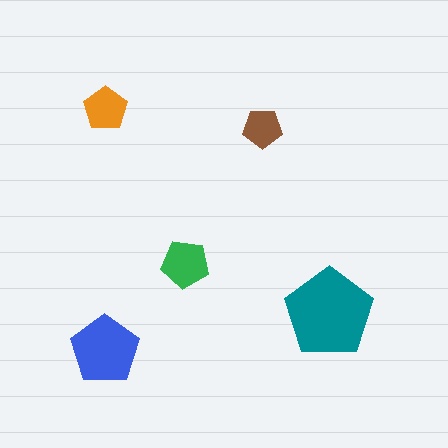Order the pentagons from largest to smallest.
the teal one, the blue one, the green one, the orange one, the brown one.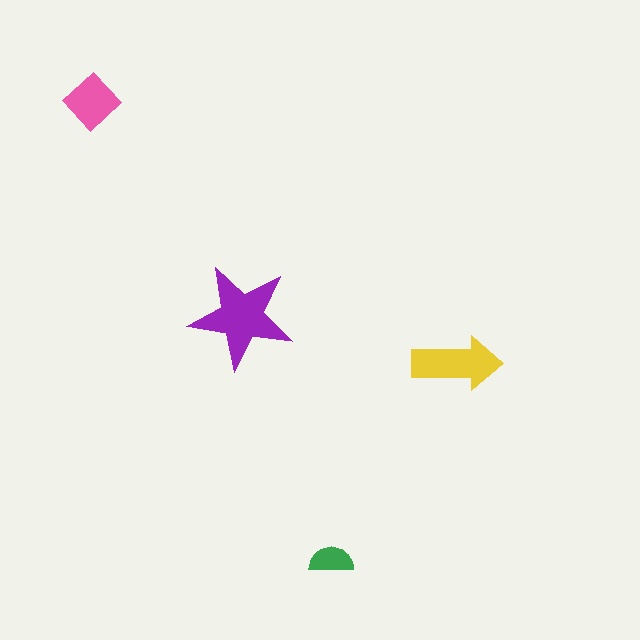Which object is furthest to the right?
The yellow arrow is rightmost.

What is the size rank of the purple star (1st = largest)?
1st.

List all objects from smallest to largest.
The green semicircle, the pink diamond, the yellow arrow, the purple star.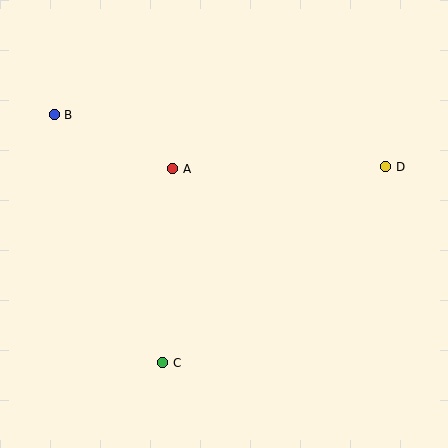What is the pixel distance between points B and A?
The distance between B and A is 130 pixels.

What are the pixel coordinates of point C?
Point C is at (163, 363).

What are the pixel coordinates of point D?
Point D is at (386, 167).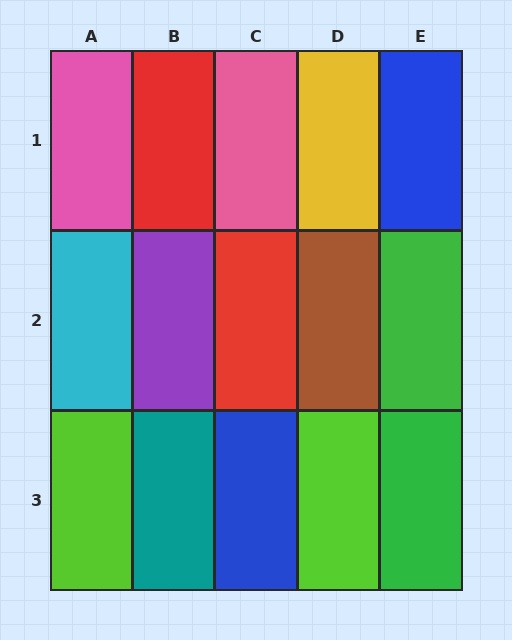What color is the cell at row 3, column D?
Lime.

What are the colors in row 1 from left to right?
Pink, red, pink, yellow, blue.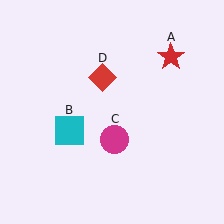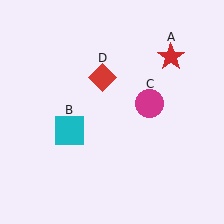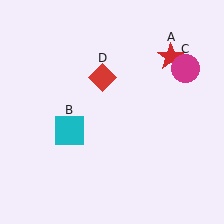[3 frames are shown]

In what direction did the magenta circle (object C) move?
The magenta circle (object C) moved up and to the right.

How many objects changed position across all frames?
1 object changed position: magenta circle (object C).